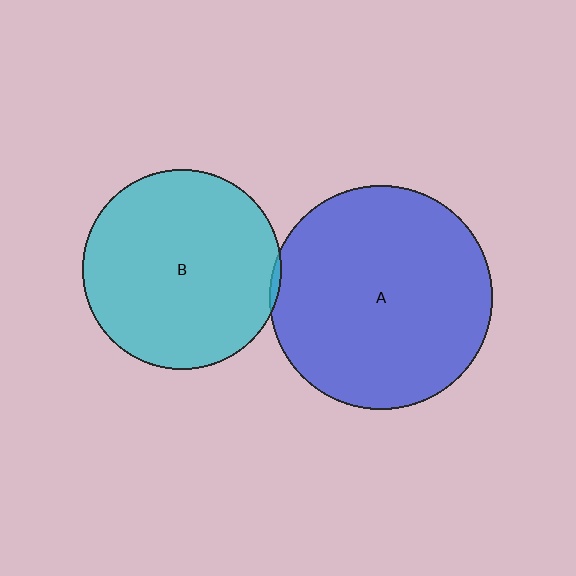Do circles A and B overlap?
Yes.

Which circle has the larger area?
Circle A (blue).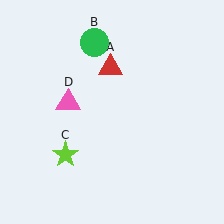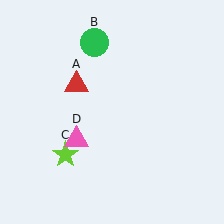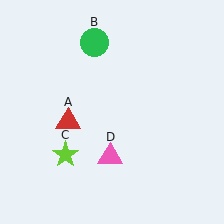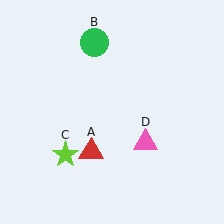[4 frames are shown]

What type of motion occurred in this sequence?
The red triangle (object A), pink triangle (object D) rotated counterclockwise around the center of the scene.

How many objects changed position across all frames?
2 objects changed position: red triangle (object A), pink triangle (object D).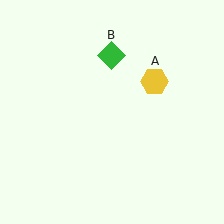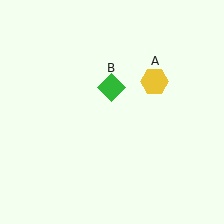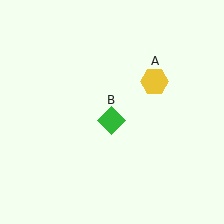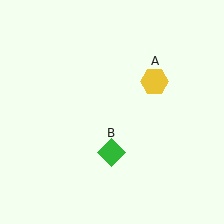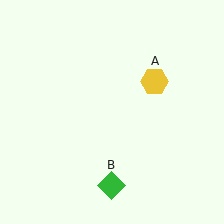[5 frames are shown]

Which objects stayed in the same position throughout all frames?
Yellow hexagon (object A) remained stationary.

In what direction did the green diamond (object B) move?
The green diamond (object B) moved down.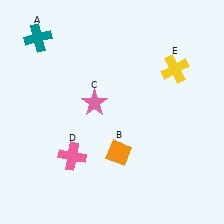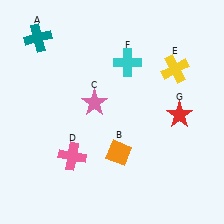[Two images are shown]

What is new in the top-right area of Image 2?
A cyan cross (F) was added in the top-right area of Image 2.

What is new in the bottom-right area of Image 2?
A red star (G) was added in the bottom-right area of Image 2.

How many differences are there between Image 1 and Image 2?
There are 2 differences between the two images.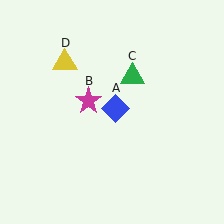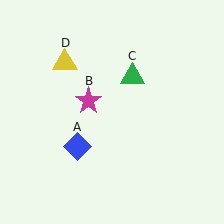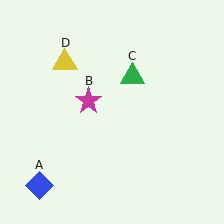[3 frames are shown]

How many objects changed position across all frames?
1 object changed position: blue diamond (object A).